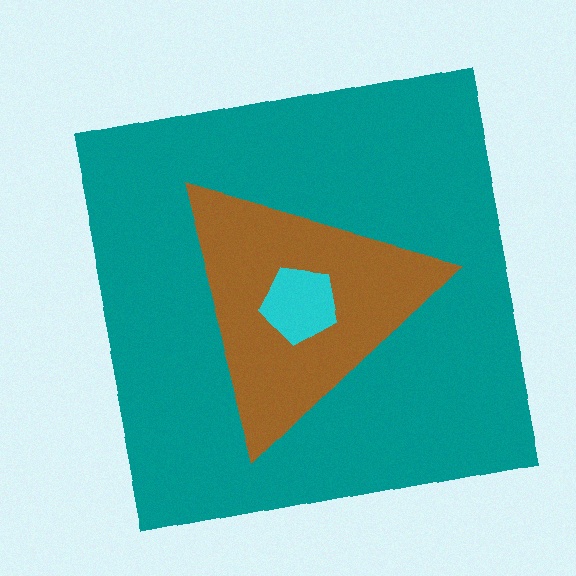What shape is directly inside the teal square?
The brown triangle.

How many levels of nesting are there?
3.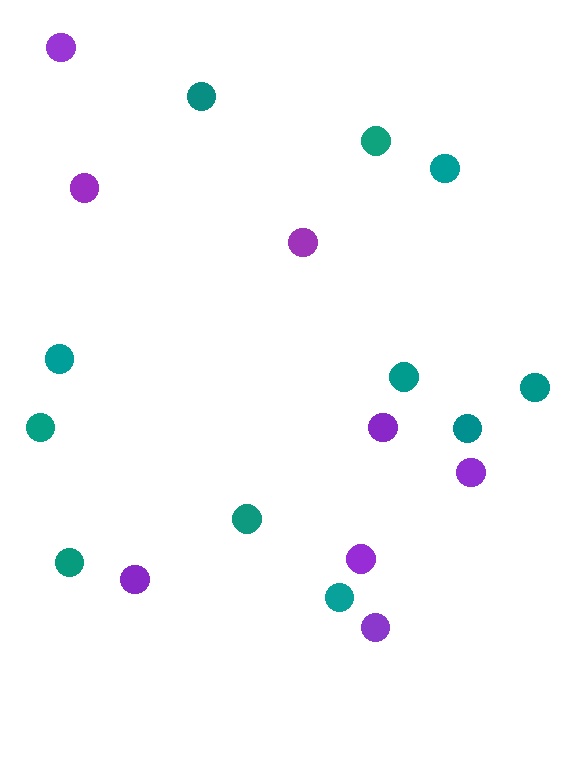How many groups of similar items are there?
There are 2 groups: one group of purple circles (8) and one group of teal circles (11).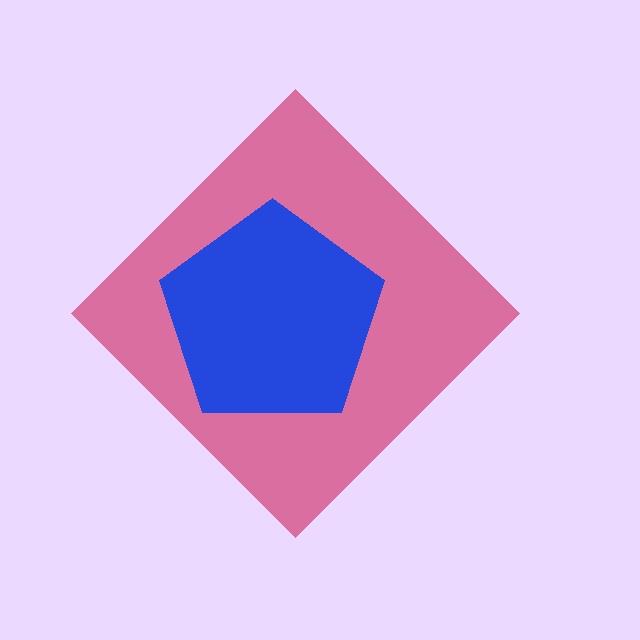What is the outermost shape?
The pink diamond.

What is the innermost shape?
The blue pentagon.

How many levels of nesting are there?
2.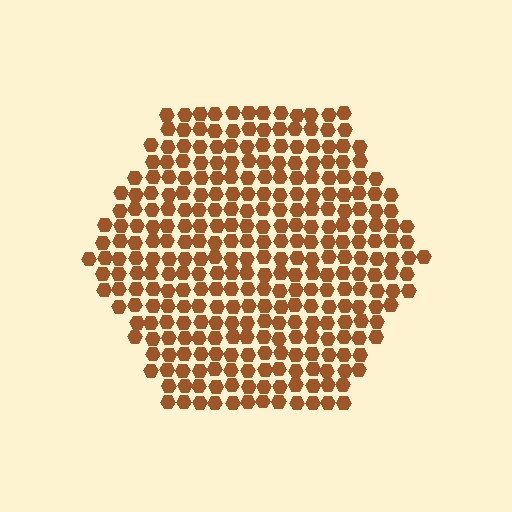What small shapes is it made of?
It is made of small hexagons.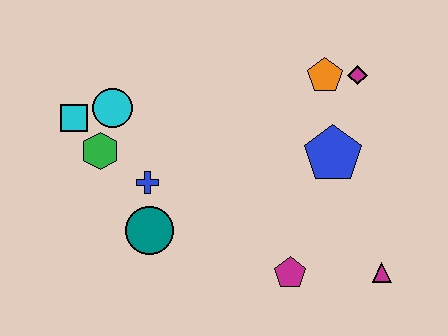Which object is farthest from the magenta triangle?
The cyan square is farthest from the magenta triangle.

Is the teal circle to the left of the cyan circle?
No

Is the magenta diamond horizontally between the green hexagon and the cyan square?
No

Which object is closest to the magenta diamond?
The orange pentagon is closest to the magenta diamond.